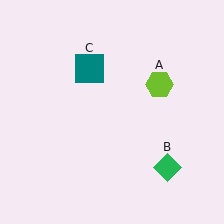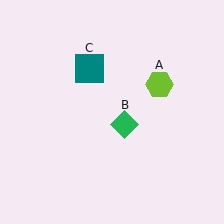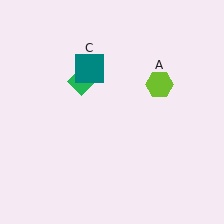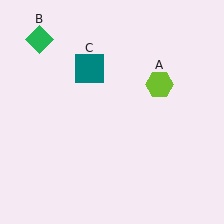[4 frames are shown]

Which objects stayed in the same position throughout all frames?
Lime hexagon (object A) and teal square (object C) remained stationary.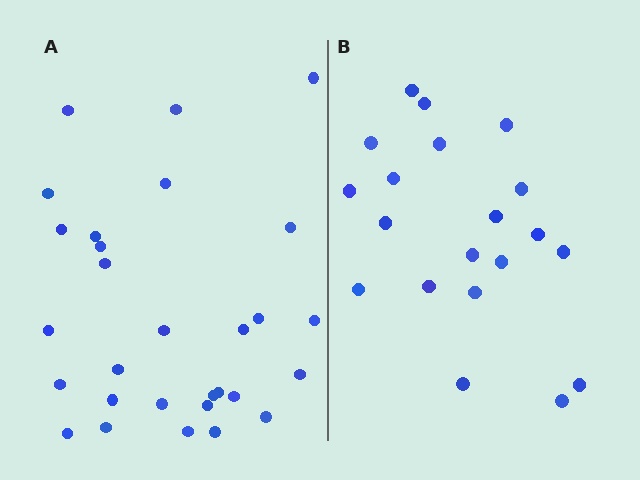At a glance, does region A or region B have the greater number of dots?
Region A (the left region) has more dots.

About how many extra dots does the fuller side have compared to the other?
Region A has roughly 8 or so more dots than region B.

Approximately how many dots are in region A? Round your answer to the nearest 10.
About 30 dots. (The exact count is 29, which rounds to 30.)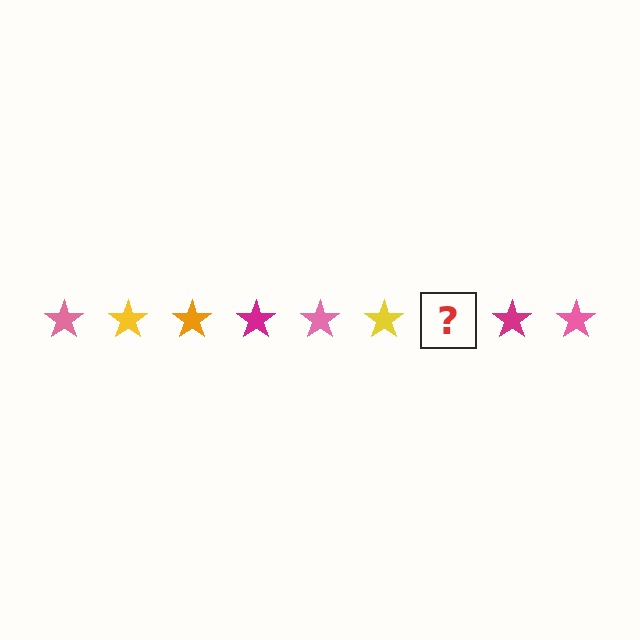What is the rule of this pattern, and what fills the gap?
The rule is that the pattern cycles through pink, yellow, orange, magenta stars. The gap should be filled with an orange star.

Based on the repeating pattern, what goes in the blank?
The blank should be an orange star.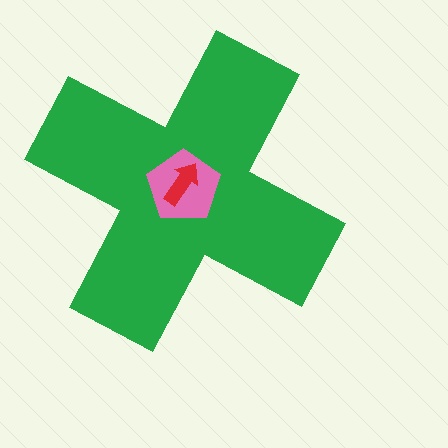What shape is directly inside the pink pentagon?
The red arrow.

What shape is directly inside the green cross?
The pink pentagon.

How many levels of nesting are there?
3.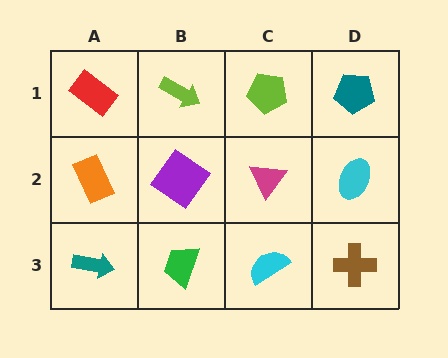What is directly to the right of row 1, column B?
A lime pentagon.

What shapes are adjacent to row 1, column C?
A magenta triangle (row 2, column C), a lime arrow (row 1, column B), a teal pentagon (row 1, column D).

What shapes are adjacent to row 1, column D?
A cyan ellipse (row 2, column D), a lime pentagon (row 1, column C).